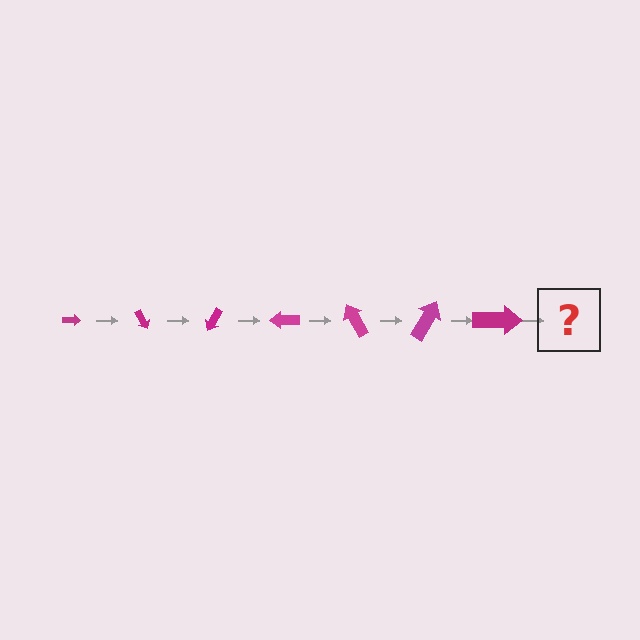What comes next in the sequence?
The next element should be an arrow, larger than the previous one and rotated 420 degrees from the start.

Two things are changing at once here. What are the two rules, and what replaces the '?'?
The two rules are that the arrow grows larger each step and it rotates 60 degrees each step. The '?' should be an arrow, larger than the previous one and rotated 420 degrees from the start.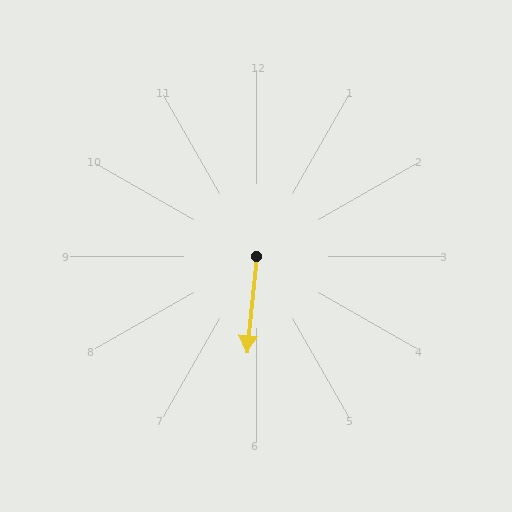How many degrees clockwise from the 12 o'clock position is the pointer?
Approximately 186 degrees.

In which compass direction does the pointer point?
South.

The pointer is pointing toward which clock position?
Roughly 6 o'clock.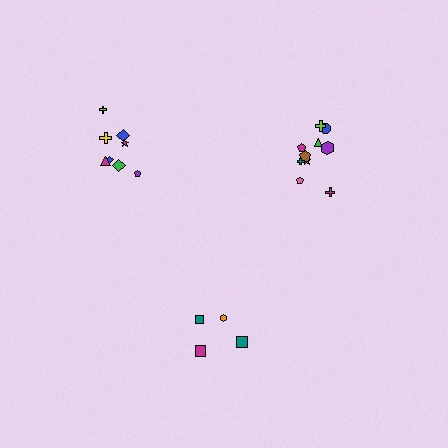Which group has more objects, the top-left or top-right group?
The top-right group.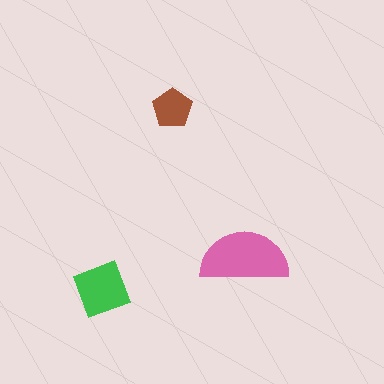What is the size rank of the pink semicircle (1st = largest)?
1st.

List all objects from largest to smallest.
The pink semicircle, the green square, the brown pentagon.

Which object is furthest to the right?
The pink semicircle is rightmost.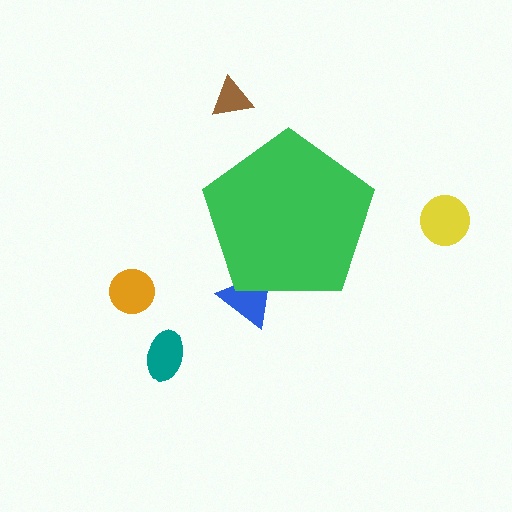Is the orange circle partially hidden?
No, the orange circle is fully visible.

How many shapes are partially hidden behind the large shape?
1 shape is partially hidden.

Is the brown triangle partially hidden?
No, the brown triangle is fully visible.